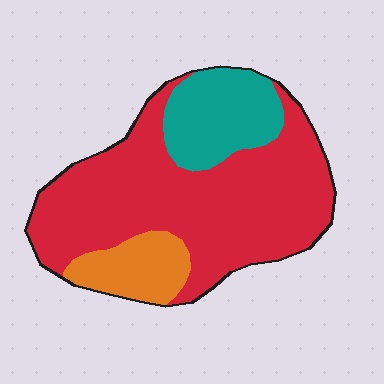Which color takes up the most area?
Red, at roughly 70%.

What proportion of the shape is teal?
Teal takes up about one fifth (1/5) of the shape.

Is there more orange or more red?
Red.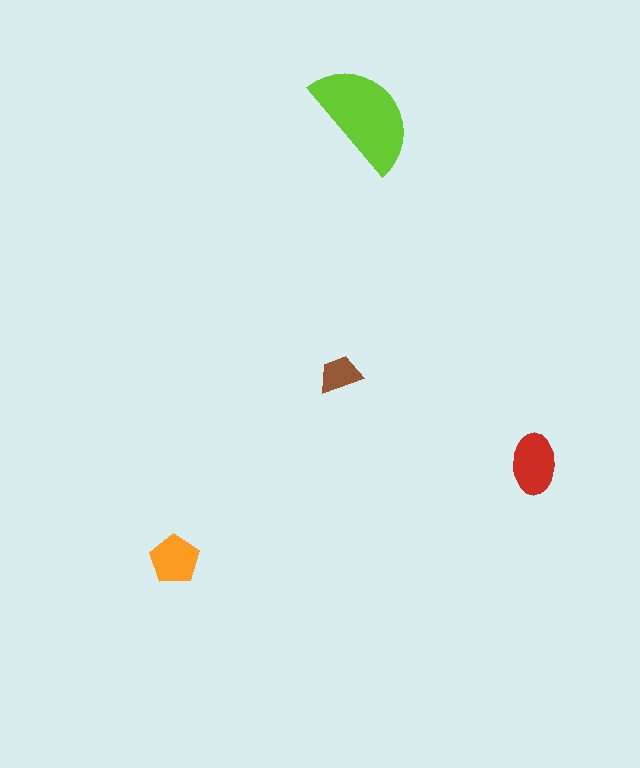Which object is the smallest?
The brown trapezoid.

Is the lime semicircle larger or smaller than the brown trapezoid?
Larger.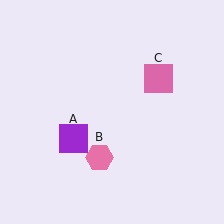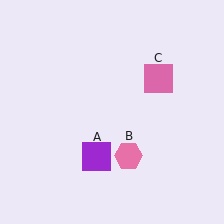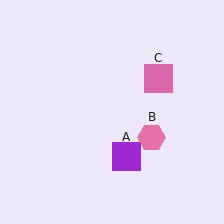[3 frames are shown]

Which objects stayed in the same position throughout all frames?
Pink square (object C) remained stationary.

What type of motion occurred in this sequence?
The purple square (object A), pink hexagon (object B) rotated counterclockwise around the center of the scene.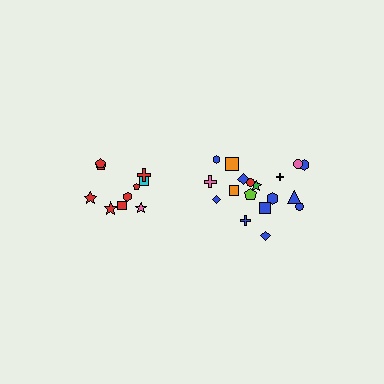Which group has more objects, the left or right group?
The right group.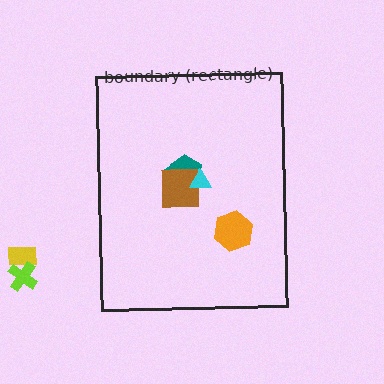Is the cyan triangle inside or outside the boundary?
Inside.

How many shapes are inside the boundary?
4 inside, 2 outside.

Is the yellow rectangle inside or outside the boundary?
Outside.